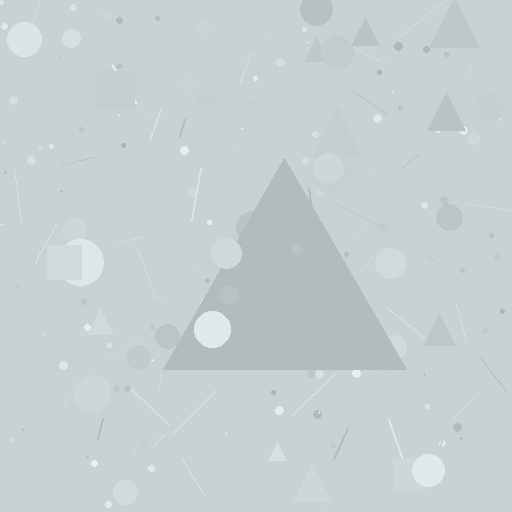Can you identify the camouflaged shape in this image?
The camouflaged shape is a triangle.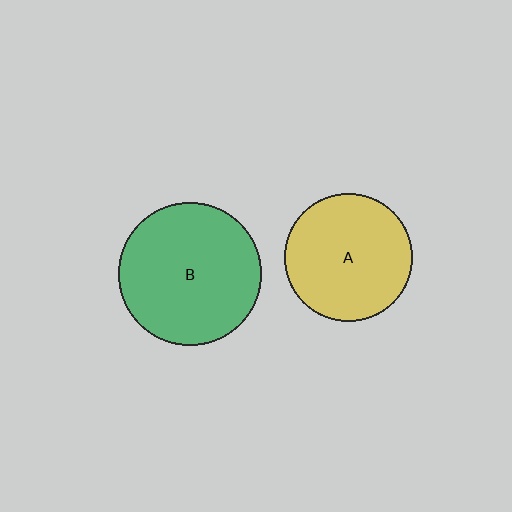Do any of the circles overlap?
No, none of the circles overlap.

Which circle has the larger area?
Circle B (green).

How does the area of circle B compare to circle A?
Approximately 1.2 times.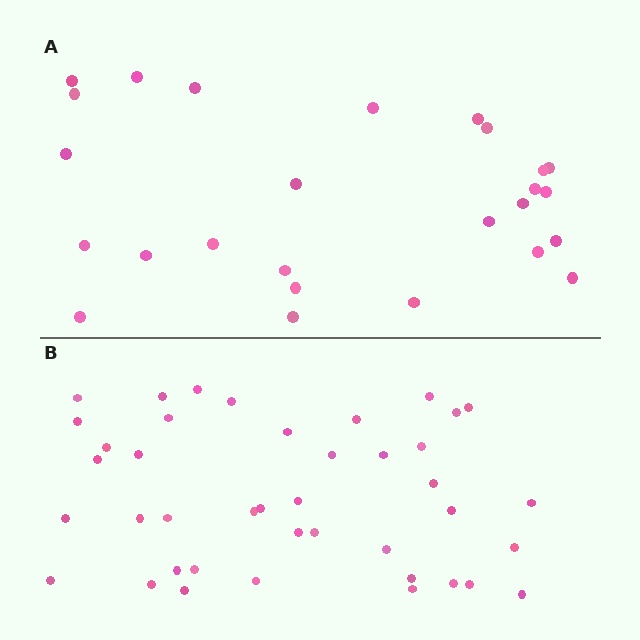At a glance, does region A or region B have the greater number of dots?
Region B (the bottom region) has more dots.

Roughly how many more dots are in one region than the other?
Region B has approximately 15 more dots than region A.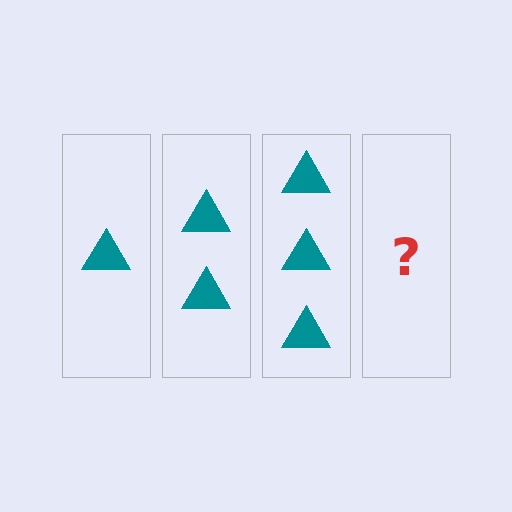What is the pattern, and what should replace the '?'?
The pattern is that each step adds one more triangle. The '?' should be 4 triangles.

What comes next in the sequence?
The next element should be 4 triangles.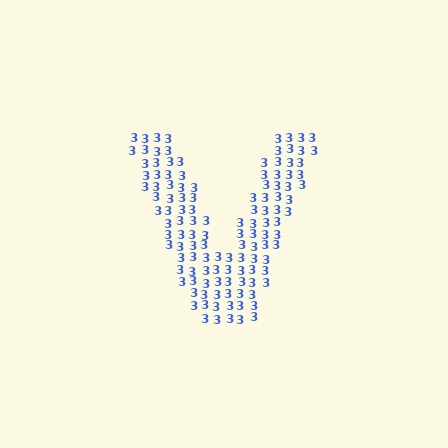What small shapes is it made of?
It is made of small digit 3's.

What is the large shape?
The large shape is the letter V.